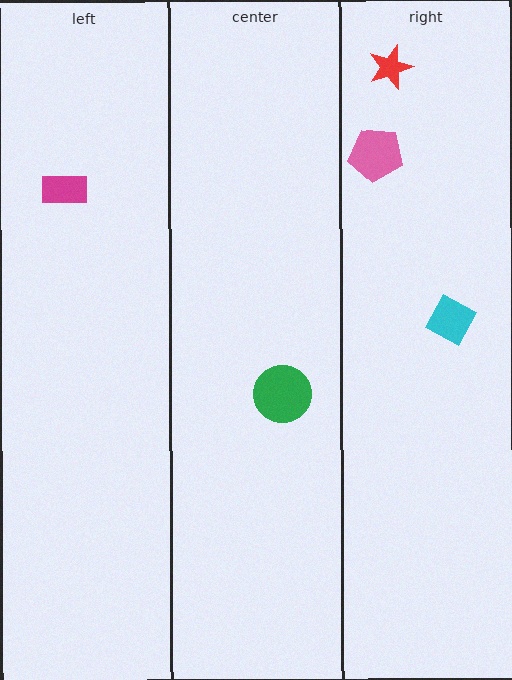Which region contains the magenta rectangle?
The left region.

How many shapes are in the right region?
3.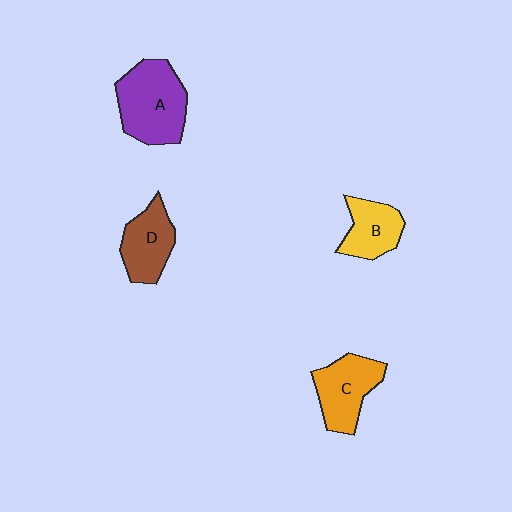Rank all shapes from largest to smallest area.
From largest to smallest: A (purple), C (orange), D (brown), B (yellow).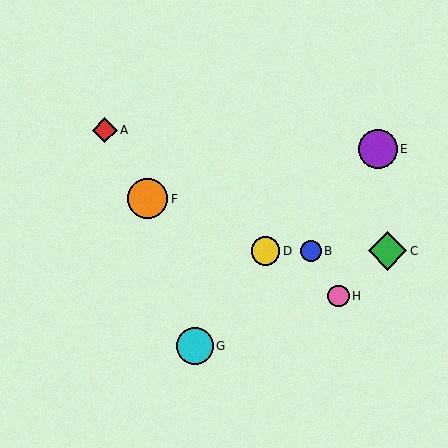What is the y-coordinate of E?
Object E is at y≈148.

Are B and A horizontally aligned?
No, B is at y≈251 and A is at y≈130.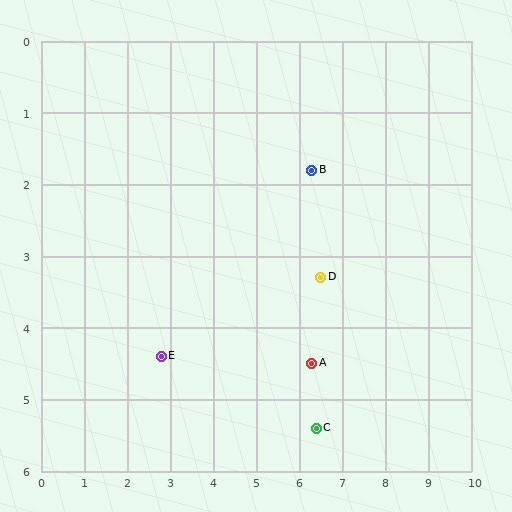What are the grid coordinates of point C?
Point C is at approximately (6.4, 5.4).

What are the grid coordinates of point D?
Point D is at approximately (6.5, 3.3).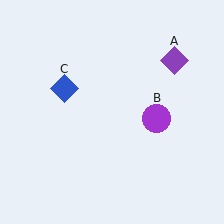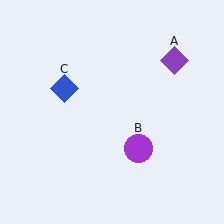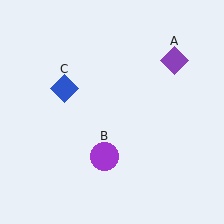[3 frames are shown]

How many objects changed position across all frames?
1 object changed position: purple circle (object B).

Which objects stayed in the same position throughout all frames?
Purple diamond (object A) and blue diamond (object C) remained stationary.